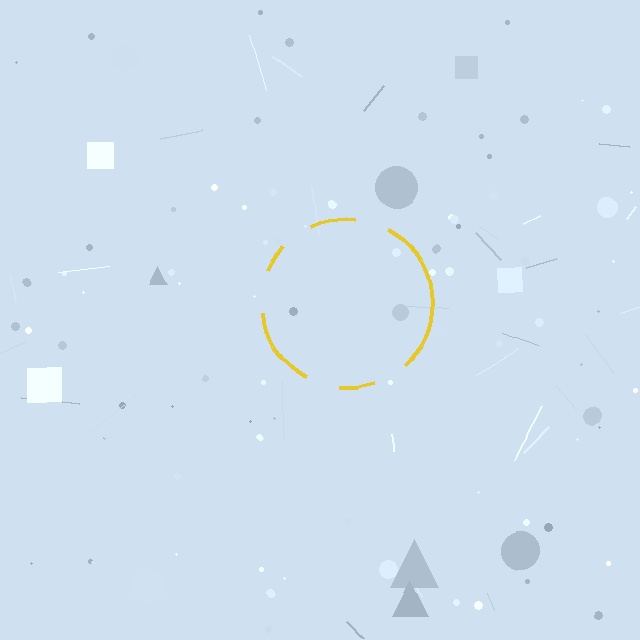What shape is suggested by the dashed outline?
The dashed outline suggests a circle.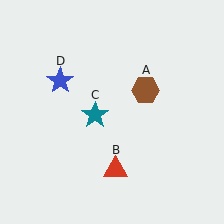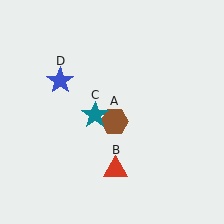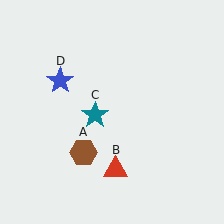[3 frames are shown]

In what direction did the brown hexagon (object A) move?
The brown hexagon (object A) moved down and to the left.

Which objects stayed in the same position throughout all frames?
Red triangle (object B) and teal star (object C) and blue star (object D) remained stationary.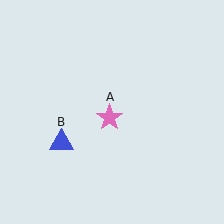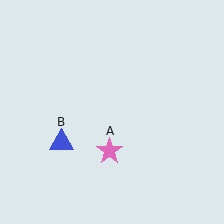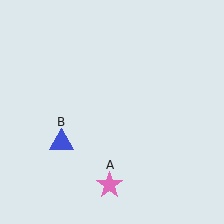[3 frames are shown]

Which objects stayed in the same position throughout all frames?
Blue triangle (object B) remained stationary.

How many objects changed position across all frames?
1 object changed position: pink star (object A).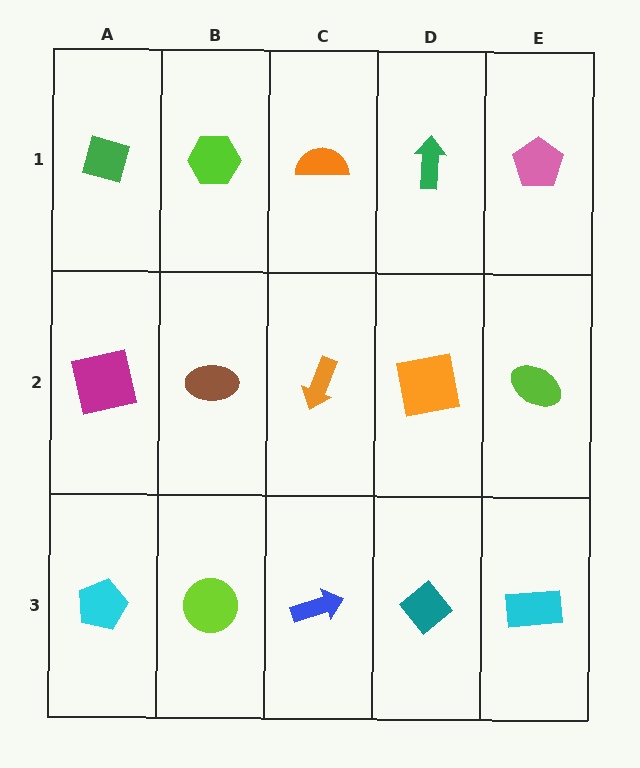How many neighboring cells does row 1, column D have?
3.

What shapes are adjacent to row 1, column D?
An orange square (row 2, column D), an orange semicircle (row 1, column C), a pink pentagon (row 1, column E).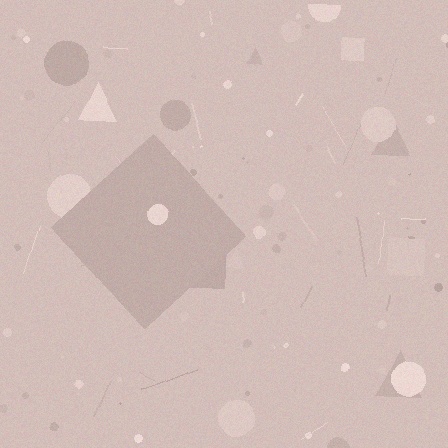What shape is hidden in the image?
A diamond is hidden in the image.